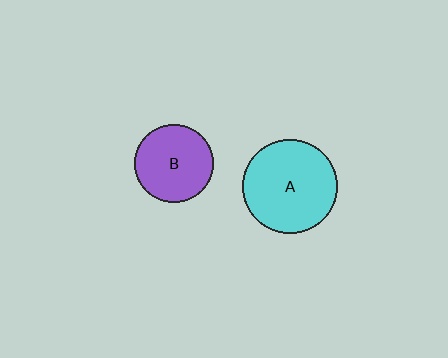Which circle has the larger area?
Circle A (cyan).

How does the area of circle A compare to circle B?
Approximately 1.5 times.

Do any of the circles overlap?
No, none of the circles overlap.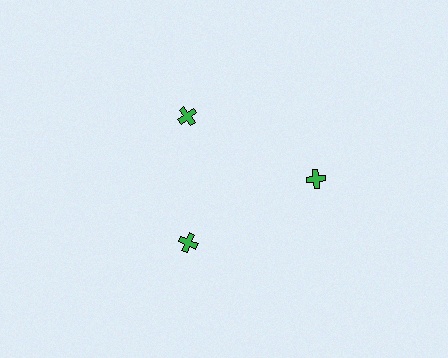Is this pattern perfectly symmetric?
No. The 3 green crosses are arranged in a ring, but one element near the 3 o'clock position is pushed outward from the center, breaking the 3-fold rotational symmetry.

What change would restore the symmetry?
The symmetry would be restored by moving it inward, back onto the ring so that all 3 crosses sit at equal angles and equal distance from the center.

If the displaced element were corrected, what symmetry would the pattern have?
It would have 3-fold rotational symmetry — the pattern would map onto itself every 120 degrees.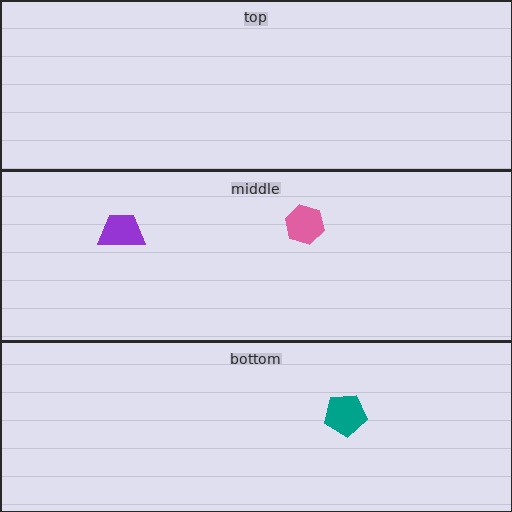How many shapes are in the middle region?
2.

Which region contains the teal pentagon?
The bottom region.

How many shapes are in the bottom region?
1.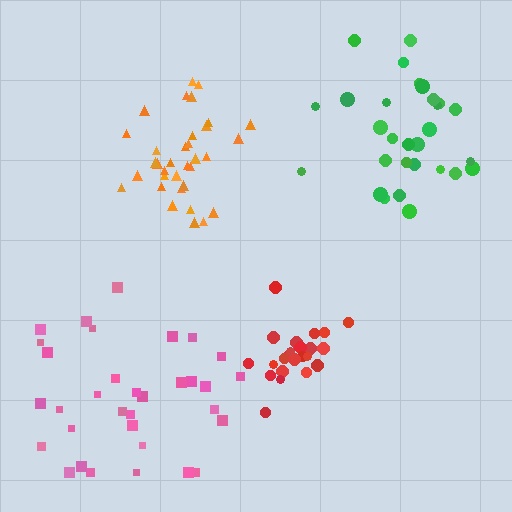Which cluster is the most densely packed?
Red.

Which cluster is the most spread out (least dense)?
Pink.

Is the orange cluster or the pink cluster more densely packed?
Orange.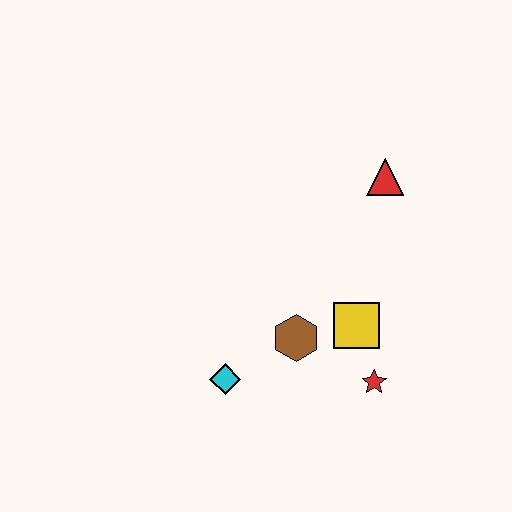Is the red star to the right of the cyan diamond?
Yes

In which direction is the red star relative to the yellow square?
The red star is below the yellow square.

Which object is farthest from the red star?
The red triangle is farthest from the red star.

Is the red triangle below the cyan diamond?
No